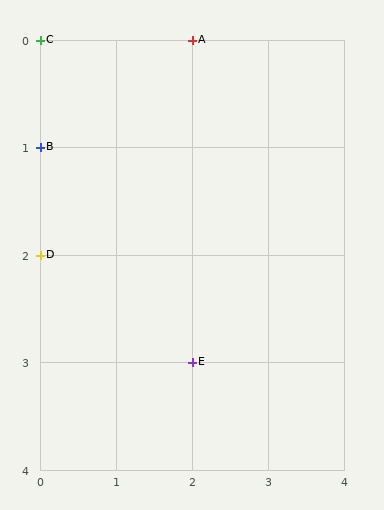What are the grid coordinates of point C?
Point C is at grid coordinates (0, 0).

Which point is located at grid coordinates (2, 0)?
Point A is at (2, 0).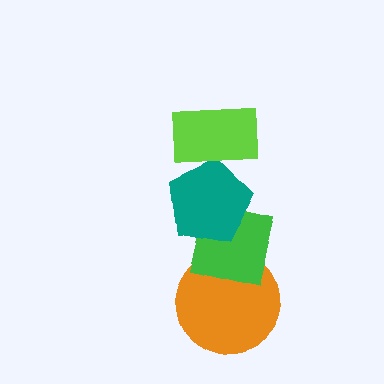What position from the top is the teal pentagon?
The teal pentagon is 2nd from the top.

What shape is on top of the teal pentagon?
The lime rectangle is on top of the teal pentagon.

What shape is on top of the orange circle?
The green square is on top of the orange circle.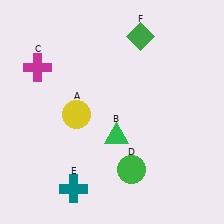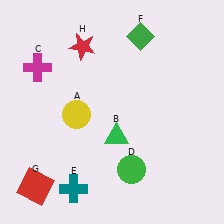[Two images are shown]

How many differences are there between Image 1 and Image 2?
There are 2 differences between the two images.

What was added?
A red square (G), a red star (H) were added in Image 2.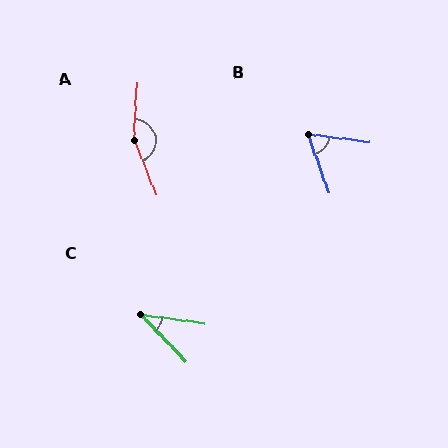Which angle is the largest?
A, at approximately 155 degrees.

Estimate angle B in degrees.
Approximately 63 degrees.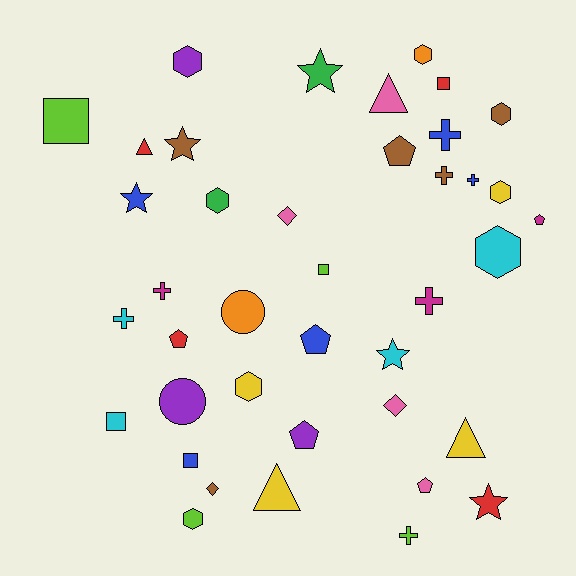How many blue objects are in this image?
There are 5 blue objects.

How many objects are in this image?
There are 40 objects.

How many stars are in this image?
There are 5 stars.